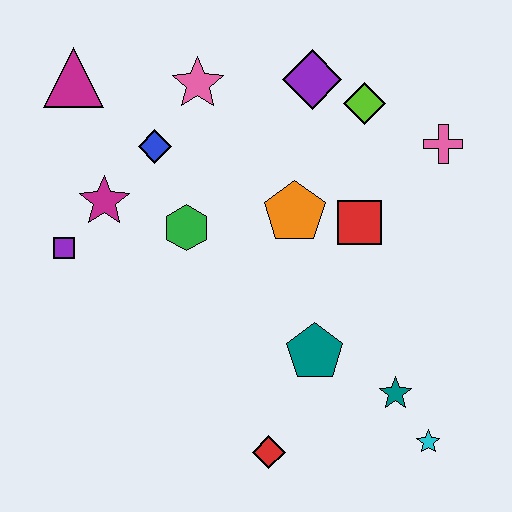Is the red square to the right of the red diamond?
Yes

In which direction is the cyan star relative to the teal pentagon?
The cyan star is to the right of the teal pentagon.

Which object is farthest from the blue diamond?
The cyan star is farthest from the blue diamond.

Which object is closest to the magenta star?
The purple square is closest to the magenta star.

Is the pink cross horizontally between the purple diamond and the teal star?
No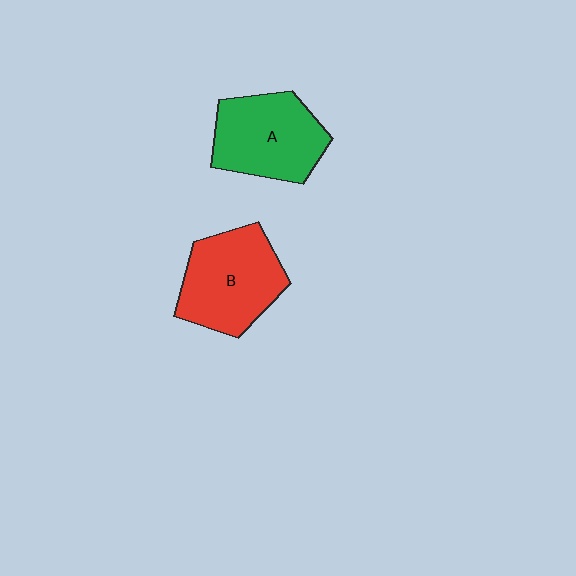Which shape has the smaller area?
Shape A (green).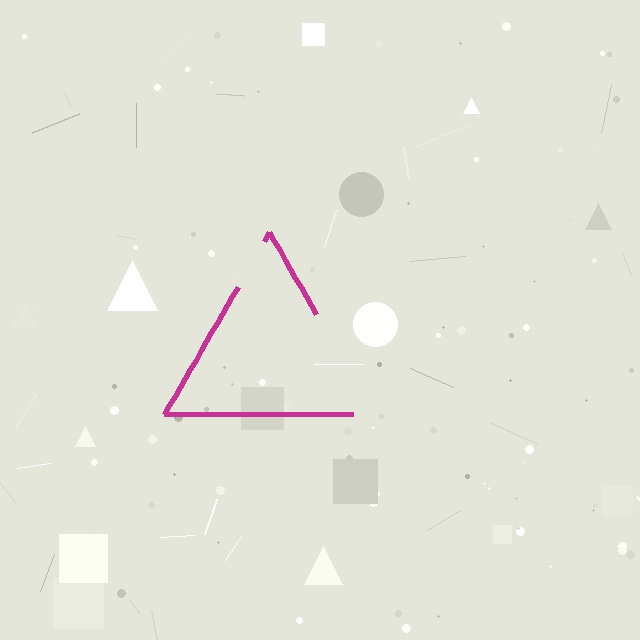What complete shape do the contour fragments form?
The contour fragments form a triangle.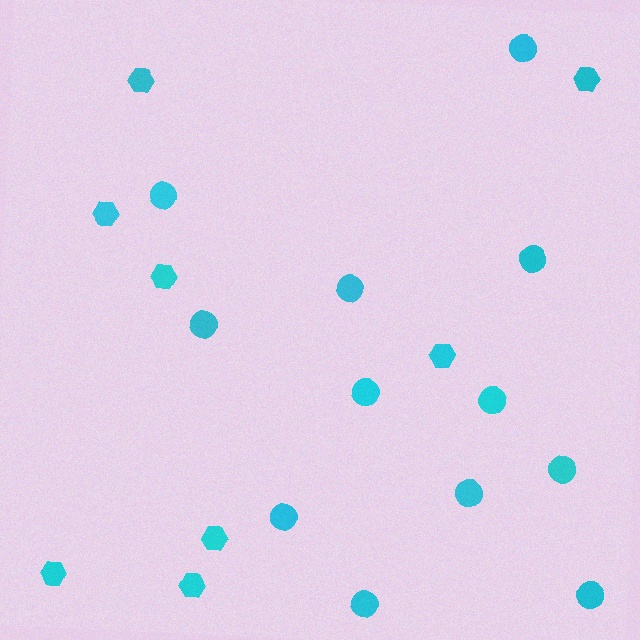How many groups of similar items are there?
There are 2 groups: one group of circles (12) and one group of hexagons (8).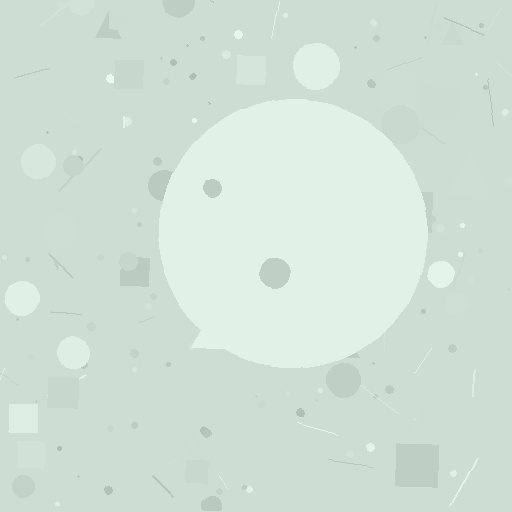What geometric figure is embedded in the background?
A circle is embedded in the background.